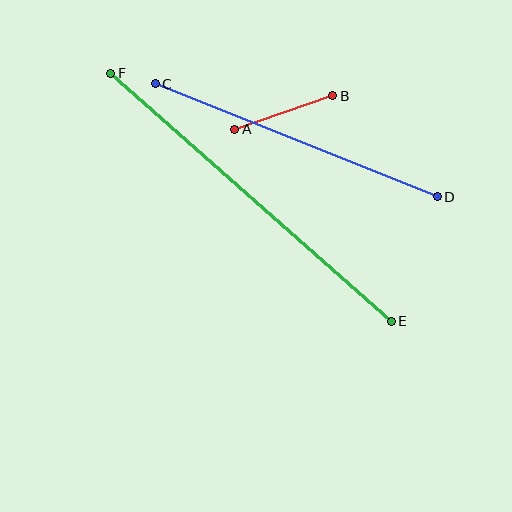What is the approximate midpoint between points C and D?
The midpoint is at approximately (296, 140) pixels.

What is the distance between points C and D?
The distance is approximately 304 pixels.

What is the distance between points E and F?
The distance is approximately 374 pixels.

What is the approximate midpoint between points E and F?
The midpoint is at approximately (251, 197) pixels.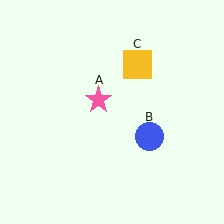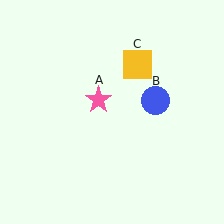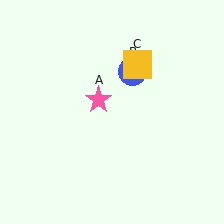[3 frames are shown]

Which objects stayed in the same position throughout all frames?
Pink star (object A) and yellow square (object C) remained stationary.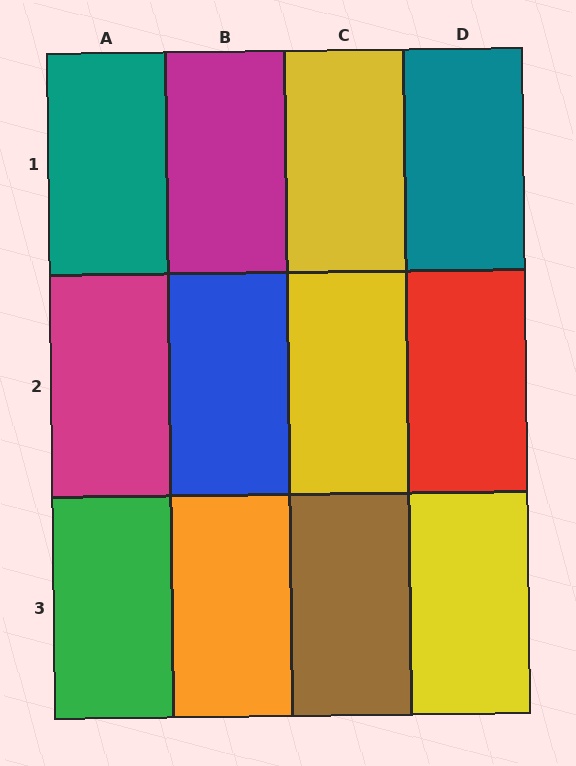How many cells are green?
1 cell is green.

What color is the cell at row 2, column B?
Blue.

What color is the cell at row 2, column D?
Red.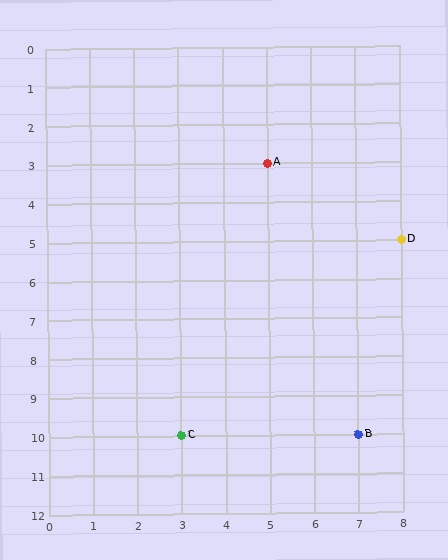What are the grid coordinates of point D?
Point D is at grid coordinates (8, 5).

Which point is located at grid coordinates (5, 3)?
Point A is at (5, 3).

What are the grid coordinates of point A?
Point A is at grid coordinates (5, 3).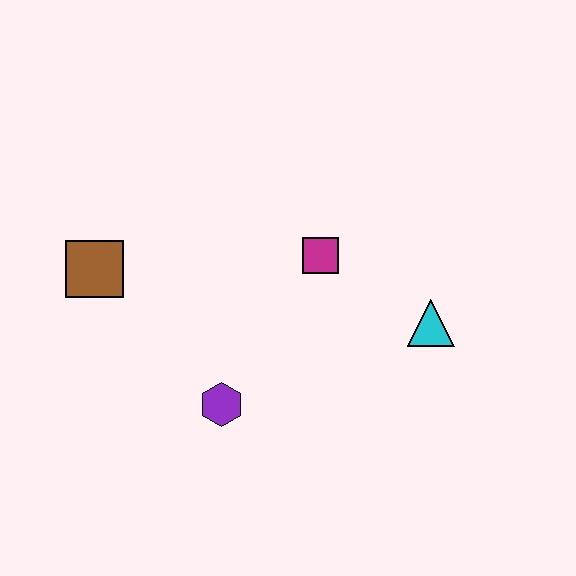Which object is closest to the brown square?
The purple hexagon is closest to the brown square.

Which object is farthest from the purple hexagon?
The cyan triangle is farthest from the purple hexagon.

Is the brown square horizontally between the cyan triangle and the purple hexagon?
No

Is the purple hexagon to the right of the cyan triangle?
No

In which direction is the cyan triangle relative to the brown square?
The cyan triangle is to the right of the brown square.